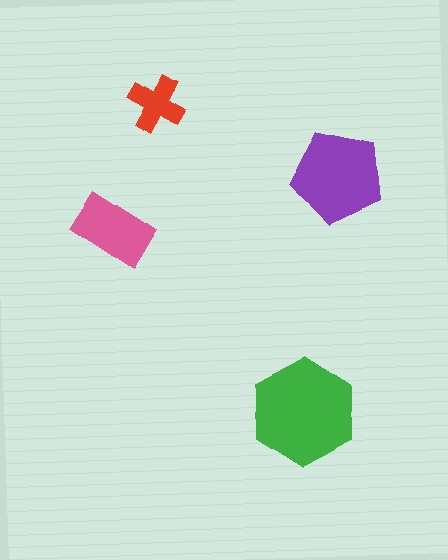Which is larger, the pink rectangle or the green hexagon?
The green hexagon.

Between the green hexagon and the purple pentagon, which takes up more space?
The green hexagon.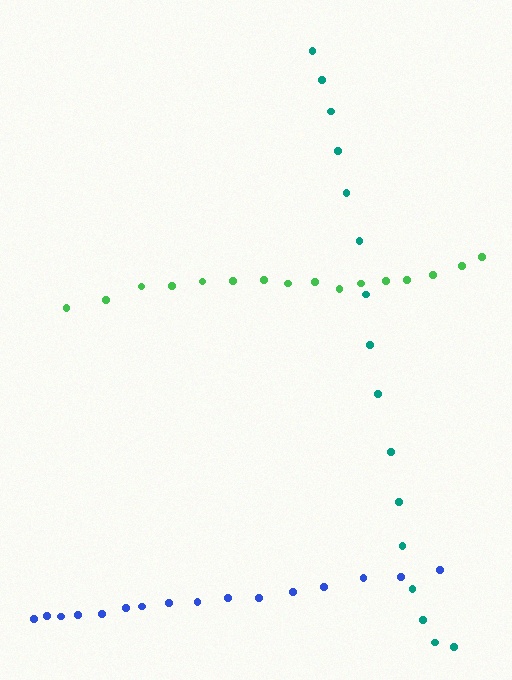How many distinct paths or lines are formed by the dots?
There are 3 distinct paths.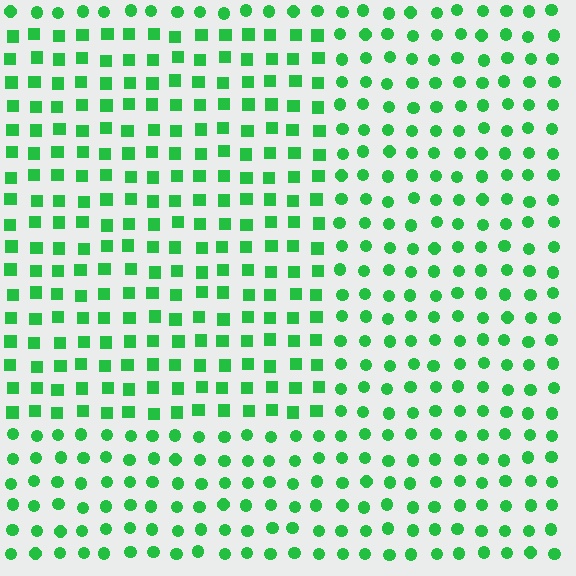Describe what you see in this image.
The image is filled with small green elements arranged in a uniform grid. A rectangle-shaped region contains squares, while the surrounding area contains circles. The boundary is defined purely by the change in element shape.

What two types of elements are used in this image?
The image uses squares inside the rectangle region and circles outside it.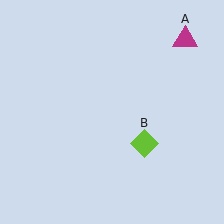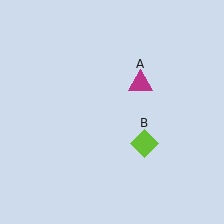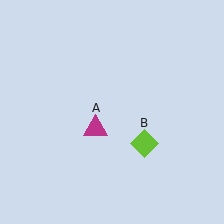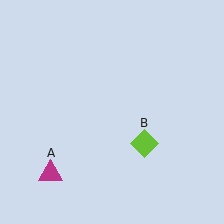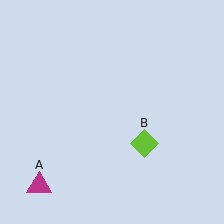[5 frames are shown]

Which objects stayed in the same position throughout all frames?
Lime diamond (object B) remained stationary.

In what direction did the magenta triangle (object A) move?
The magenta triangle (object A) moved down and to the left.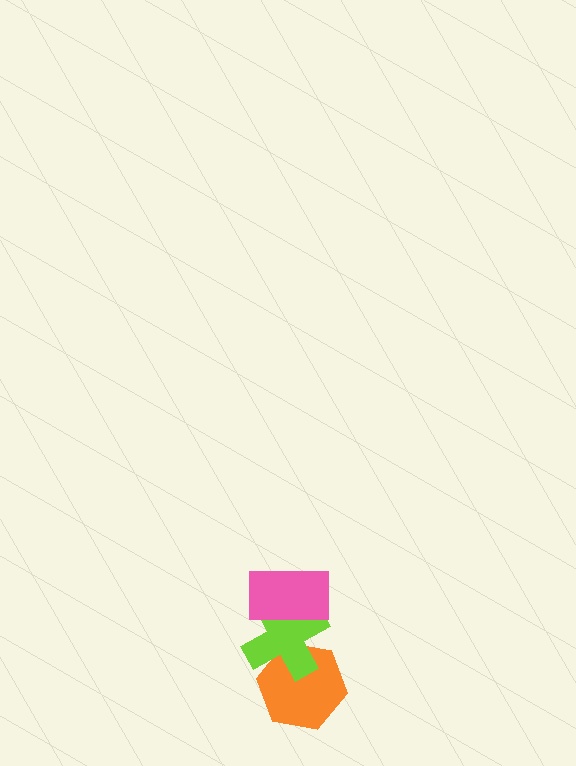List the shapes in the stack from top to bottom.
From top to bottom: the pink rectangle, the lime cross, the orange hexagon.